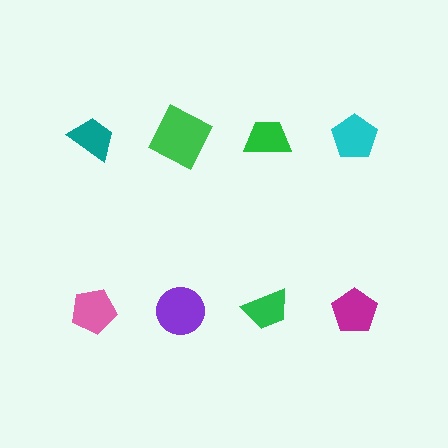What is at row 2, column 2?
A purple circle.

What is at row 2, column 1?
A pink pentagon.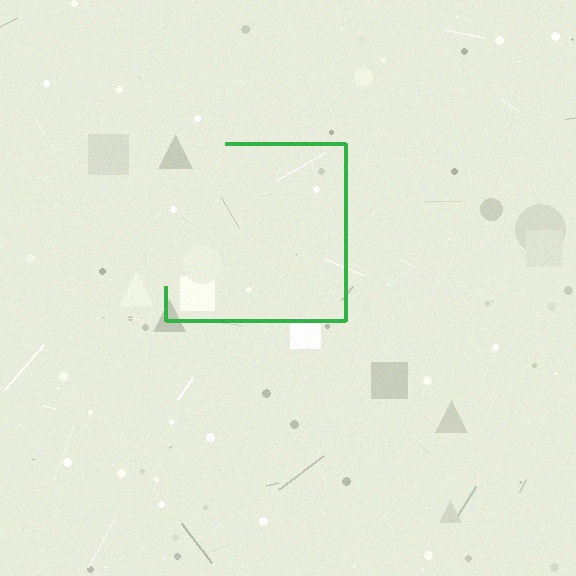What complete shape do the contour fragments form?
The contour fragments form a square.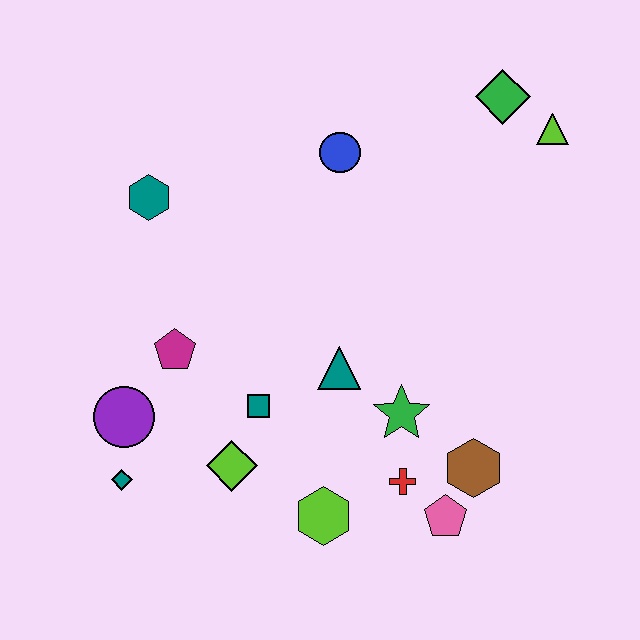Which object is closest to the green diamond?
The lime triangle is closest to the green diamond.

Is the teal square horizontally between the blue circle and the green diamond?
No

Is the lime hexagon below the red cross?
Yes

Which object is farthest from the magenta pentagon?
The lime triangle is farthest from the magenta pentagon.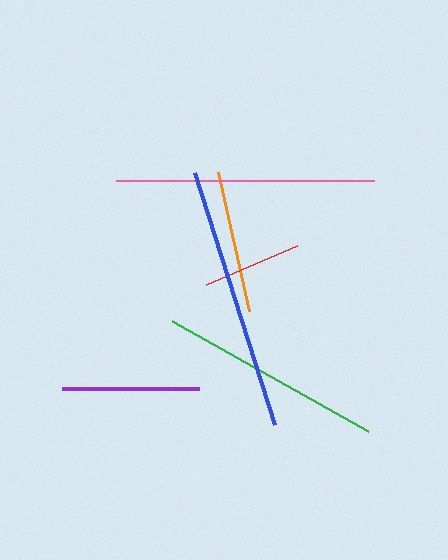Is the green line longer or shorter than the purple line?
The green line is longer than the purple line.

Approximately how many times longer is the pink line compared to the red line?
The pink line is approximately 2.6 times the length of the red line.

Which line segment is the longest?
The blue line is the longest at approximately 265 pixels.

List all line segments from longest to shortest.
From longest to shortest: blue, pink, green, orange, purple, red.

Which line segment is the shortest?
The red line is the shortest at approximately 98 pixels.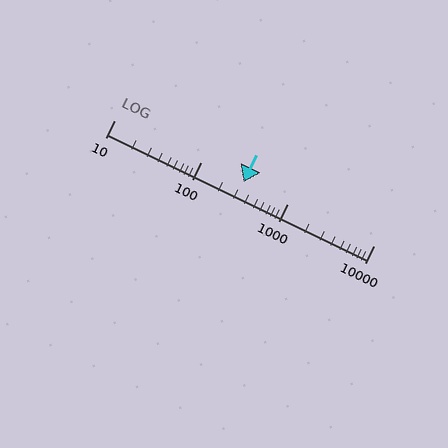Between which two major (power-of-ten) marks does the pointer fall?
The pointer is between 100 and 1000.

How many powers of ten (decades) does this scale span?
The scale spans 3 decades, from 10 to 10000.